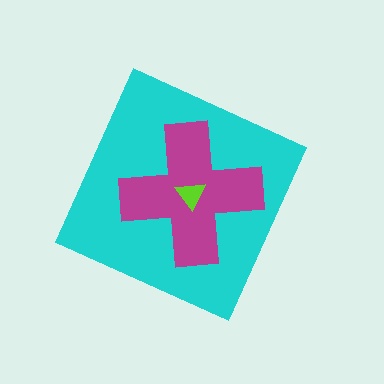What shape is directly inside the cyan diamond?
The magenta cross.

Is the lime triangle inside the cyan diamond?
Yes.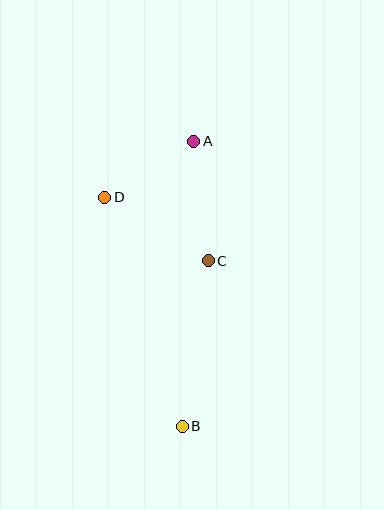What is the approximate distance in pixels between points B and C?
The distance between B and C is approximately 168 pixels.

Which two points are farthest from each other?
Points A and B are farthest from each other.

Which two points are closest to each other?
Points A and D are closest to each other.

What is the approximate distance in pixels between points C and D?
The distance between C and D is approximately 121 pixels.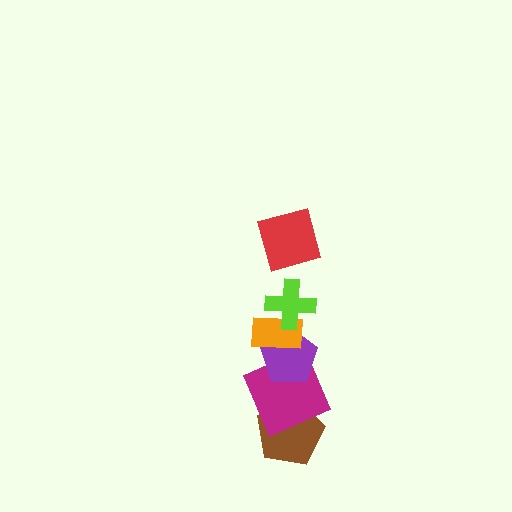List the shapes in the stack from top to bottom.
From top to bottom: the red square, the lime cross, the orange rectangle, the purple pentagon, the magenta square, the brown pentagon.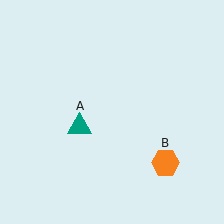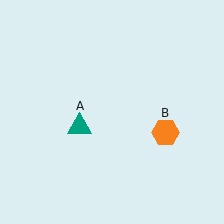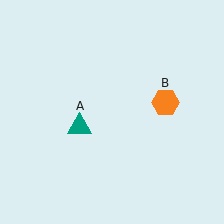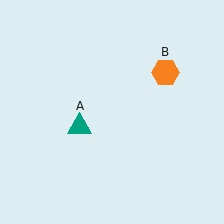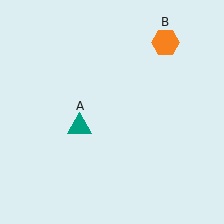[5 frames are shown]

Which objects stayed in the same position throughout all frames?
Teal triangle (object A) remained stationary.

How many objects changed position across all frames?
1 object changed position: orange hexagon (object B).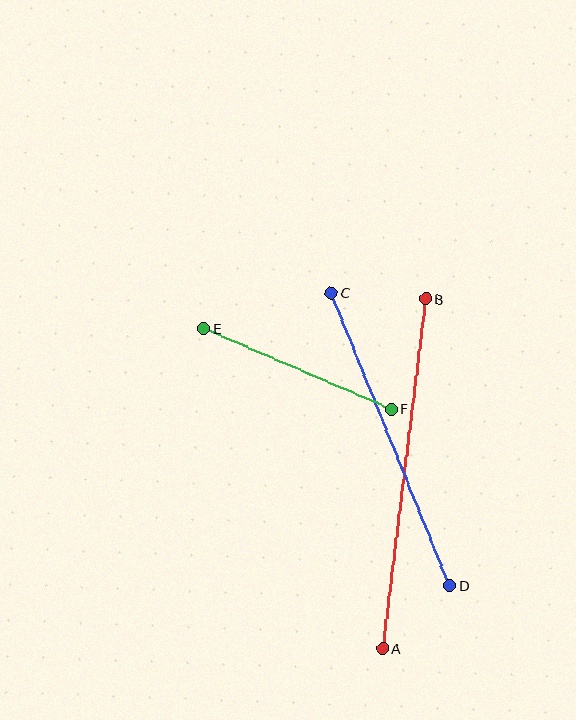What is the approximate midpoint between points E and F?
The midpoint is at approximately (298, 369) pixels.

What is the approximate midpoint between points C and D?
The midpoint is at approximately (390, 439) pixels.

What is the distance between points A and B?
The distance is approximately 352 pixels.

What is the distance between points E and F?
The distance is approximately 204 pixels.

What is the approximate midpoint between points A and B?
The midpoint is at approximately (404, 474) pixels.